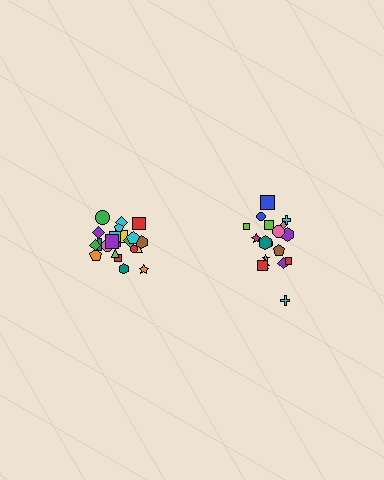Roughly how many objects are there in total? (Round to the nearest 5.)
Roughly 40 objects in total.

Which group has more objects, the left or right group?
The left group.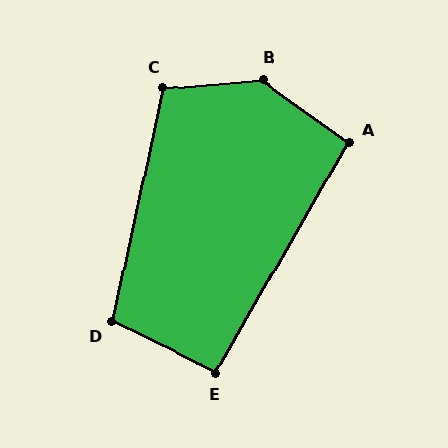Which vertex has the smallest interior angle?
E, at approximately 94 degrees.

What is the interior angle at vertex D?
Approximately 104 degrees (obtuse).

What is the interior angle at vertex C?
Approximately 107 degrees (obtuse).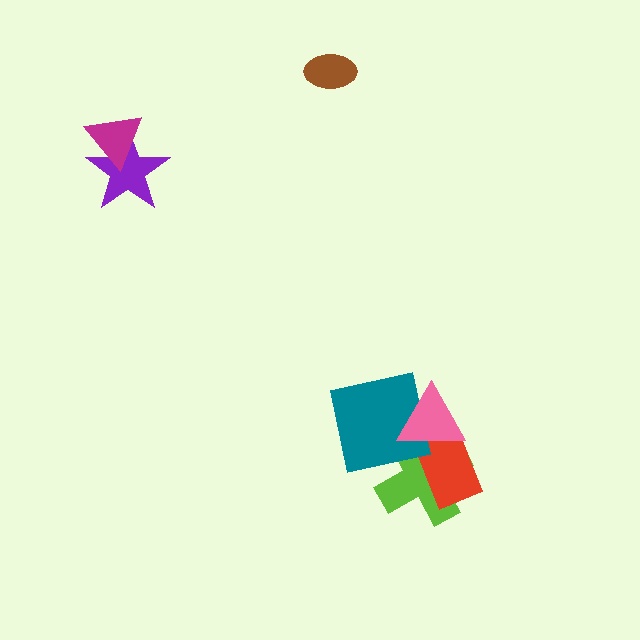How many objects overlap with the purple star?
1 object overlaps with the purple star.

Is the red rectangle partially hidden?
Yes, it is partially covered by another shape.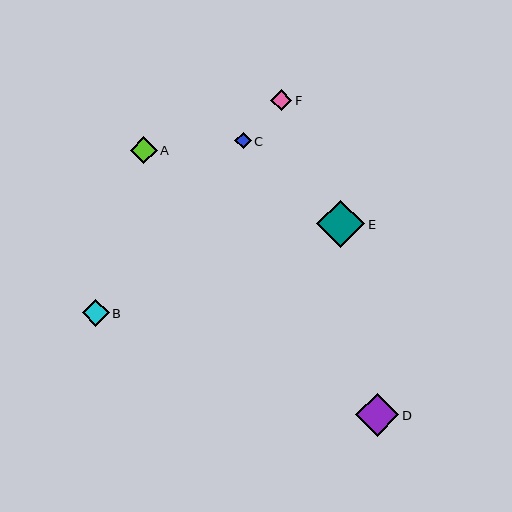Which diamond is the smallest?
Diamond C is the smallest with a size of approximately 17 pixels.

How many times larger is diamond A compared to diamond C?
Diamond A is approximately 1.6 times the size of diamond C.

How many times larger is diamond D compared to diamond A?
Diamond D is approximately 1.6 times the size of diamond A.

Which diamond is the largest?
Diamond E is the largest with a size of approximately 48 pixels.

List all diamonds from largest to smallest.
From largest to smallest: E, D, A, B, F, C.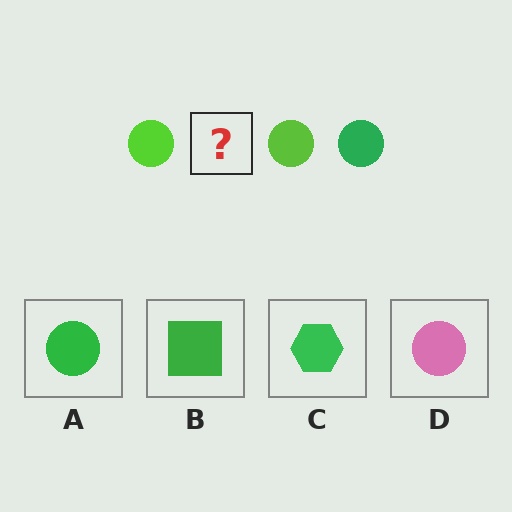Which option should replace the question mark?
Option A.